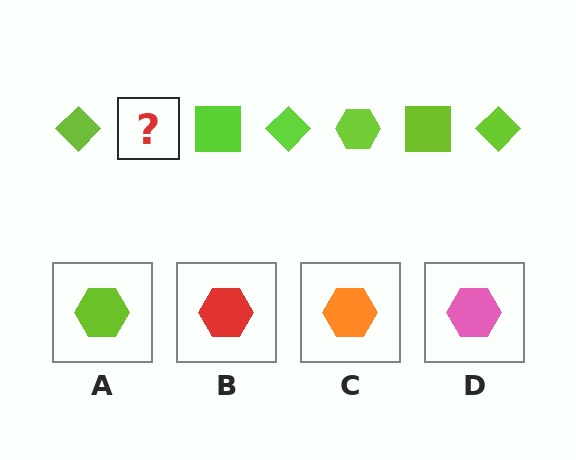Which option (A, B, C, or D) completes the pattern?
A.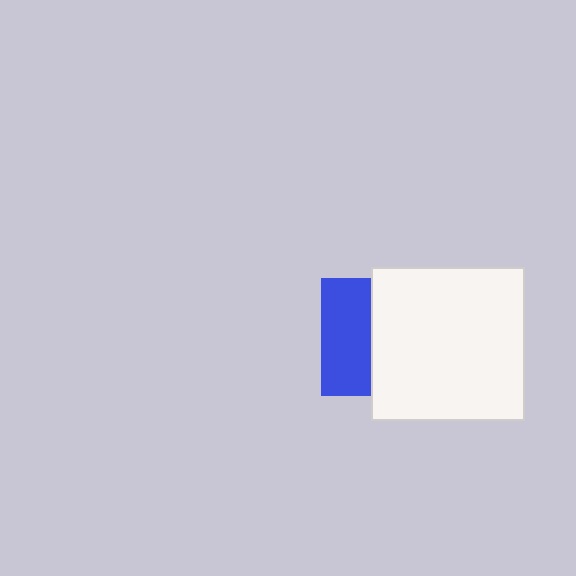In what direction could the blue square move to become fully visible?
The blue square could move left. That would shift it out from behind the white square entirely.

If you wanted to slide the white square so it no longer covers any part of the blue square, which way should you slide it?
Slide it right — that is the most direct way to separate the two shapes.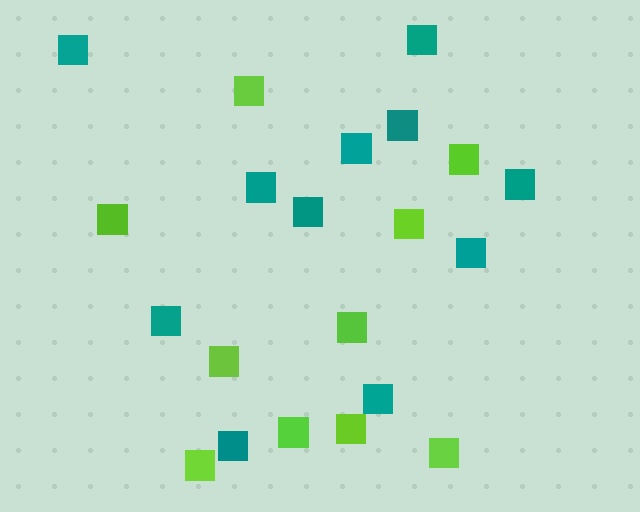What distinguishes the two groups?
There are 2 groups: one group of teal squares (11) and one group of lime squares (10).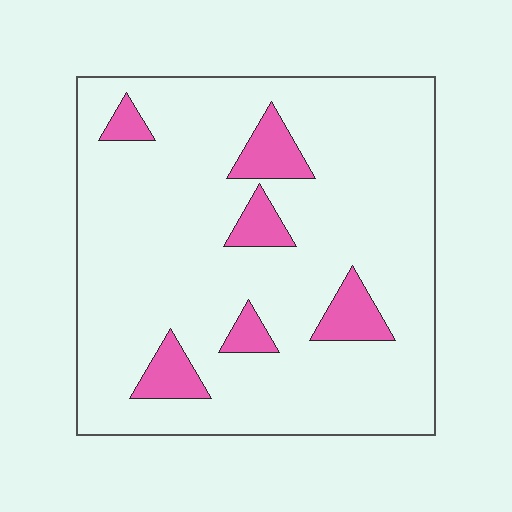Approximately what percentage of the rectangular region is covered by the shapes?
Approximately 10%.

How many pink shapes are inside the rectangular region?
6.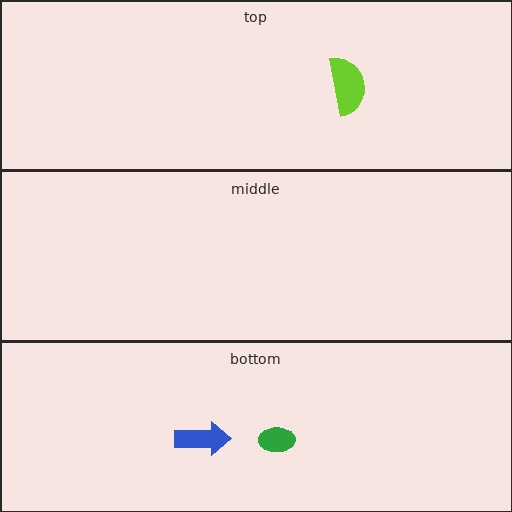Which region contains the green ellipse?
The bottom region.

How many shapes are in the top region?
1.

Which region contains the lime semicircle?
The top region.